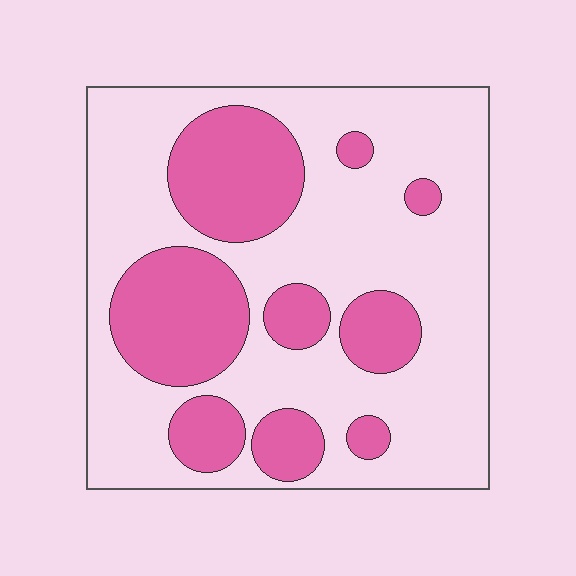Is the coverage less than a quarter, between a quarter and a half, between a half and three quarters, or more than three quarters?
Between a quarter and a half.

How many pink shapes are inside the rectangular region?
9.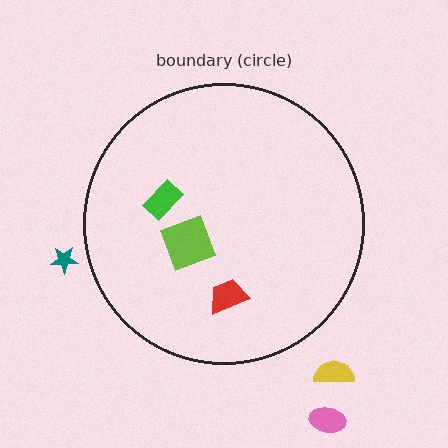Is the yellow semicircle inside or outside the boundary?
Outside.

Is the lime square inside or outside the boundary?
Inside.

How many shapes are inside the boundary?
3 inside, 3 outside.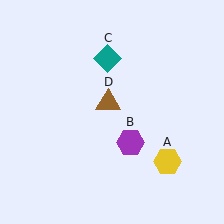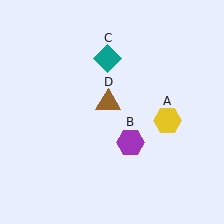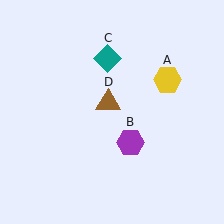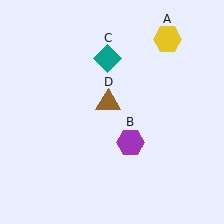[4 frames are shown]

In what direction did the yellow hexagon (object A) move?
The yellow hexagon (object A) moved up.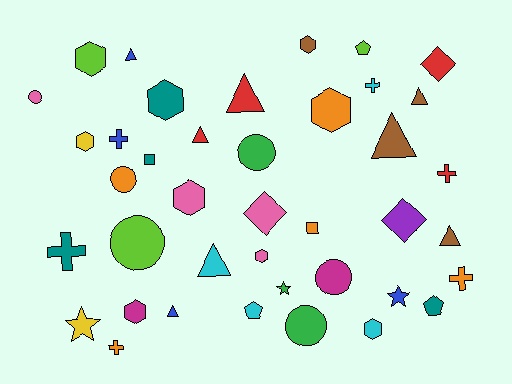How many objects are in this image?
There are 40 objects.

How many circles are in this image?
There are 6 circles.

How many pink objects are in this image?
There are 4 pink objects.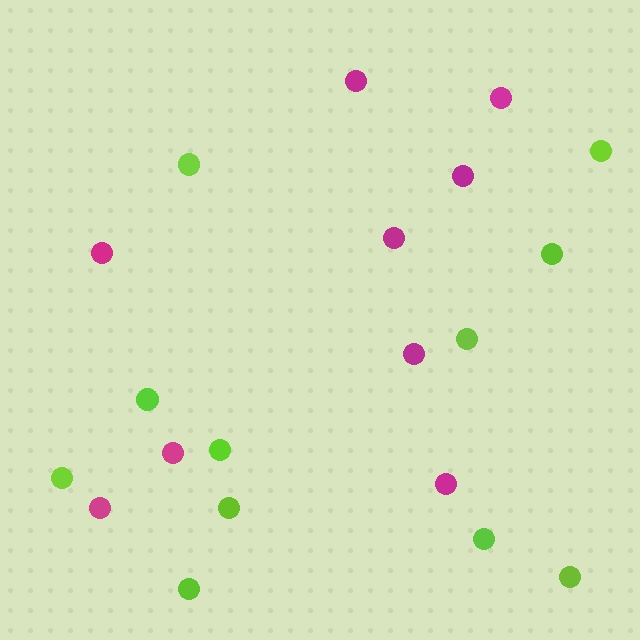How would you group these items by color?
There are 2 groups: one group of lime circles (11) and one group of magenta circles (9).